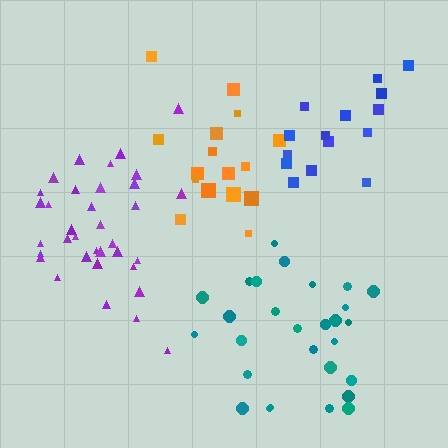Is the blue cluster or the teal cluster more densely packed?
Teal.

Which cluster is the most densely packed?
Purple.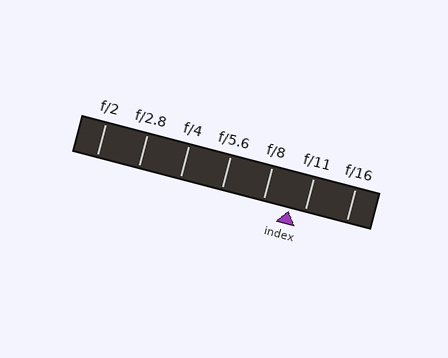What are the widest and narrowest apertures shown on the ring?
The widest aperture shown is f/2 and the narrowest is f/16.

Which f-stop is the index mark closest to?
The index mark is closest to f/11.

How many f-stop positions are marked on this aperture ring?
There are 7 f-stop positions marked.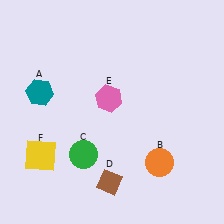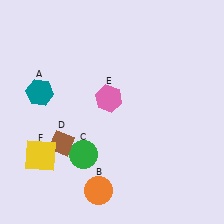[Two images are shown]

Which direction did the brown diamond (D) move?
The brown diamond (D) moved left.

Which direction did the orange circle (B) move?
The orange circle (B) moved left.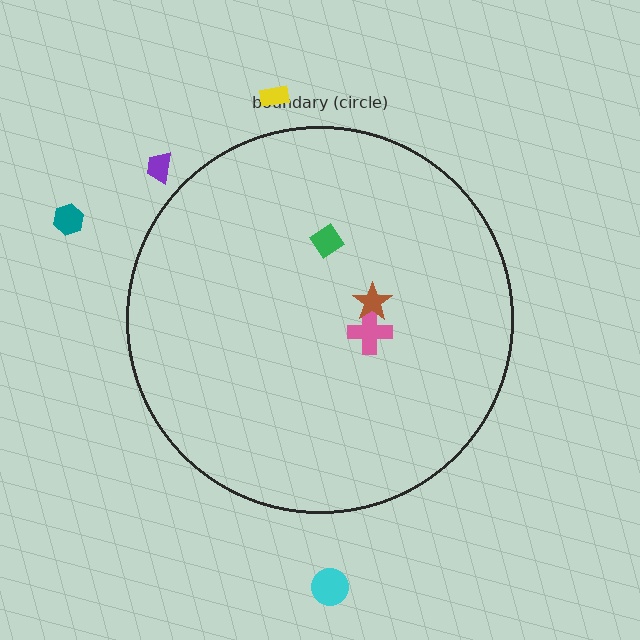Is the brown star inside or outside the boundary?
Inside.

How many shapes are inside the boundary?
3 inside, 4 outside.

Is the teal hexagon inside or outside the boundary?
Outside.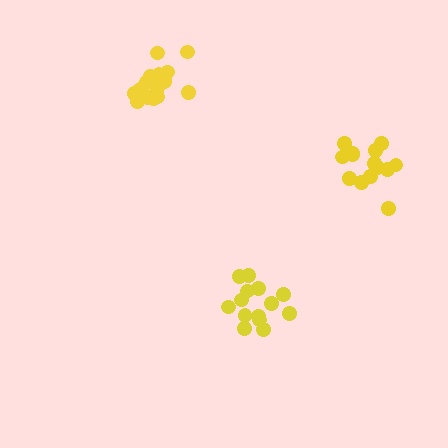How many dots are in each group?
Group 1: 18 dots, Group 2: 14 dots, Group 3: 14 dots (46 total).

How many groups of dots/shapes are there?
There are 3 groups.